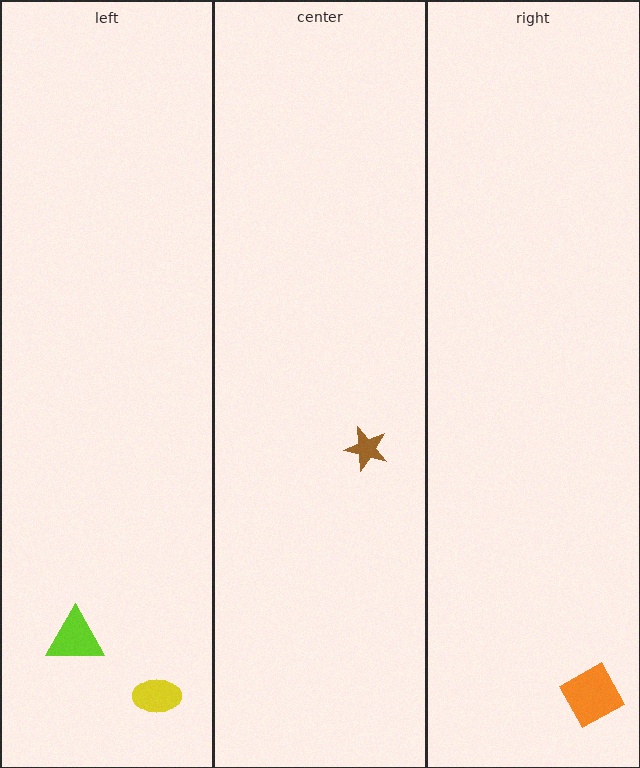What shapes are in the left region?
The lime triangle, the yellow ellipse.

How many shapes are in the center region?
1.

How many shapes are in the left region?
2.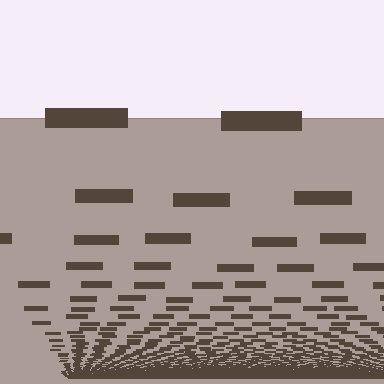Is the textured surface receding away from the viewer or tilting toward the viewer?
The surface appears to tilt toward the viewer. Texture elements get larger and sparser toward the top.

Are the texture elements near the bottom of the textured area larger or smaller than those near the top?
Smaller. The gradient is inverted — elements near the bottom are smaller and denser.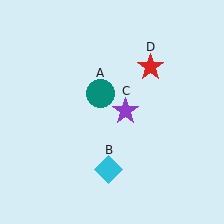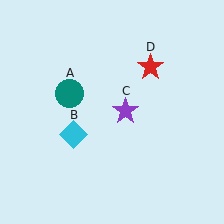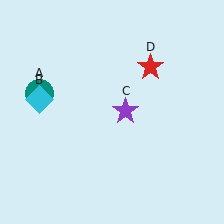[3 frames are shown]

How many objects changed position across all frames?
2 objects changed position: teal circle (object A), cyan diamond (object B).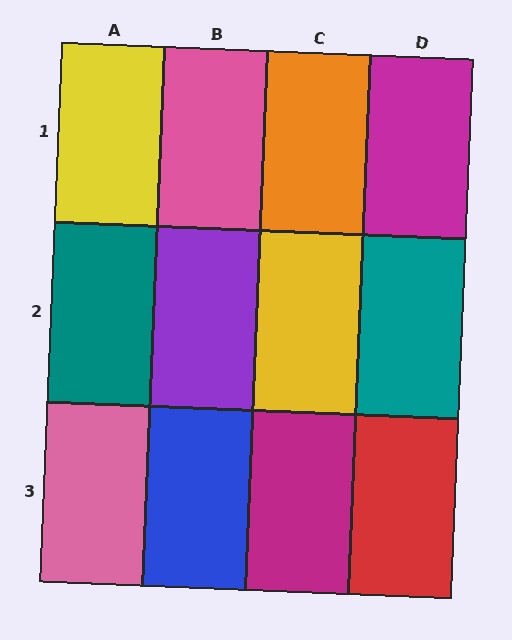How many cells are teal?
2 cells are teal.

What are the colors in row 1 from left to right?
Yellow, pink, orange, magenta.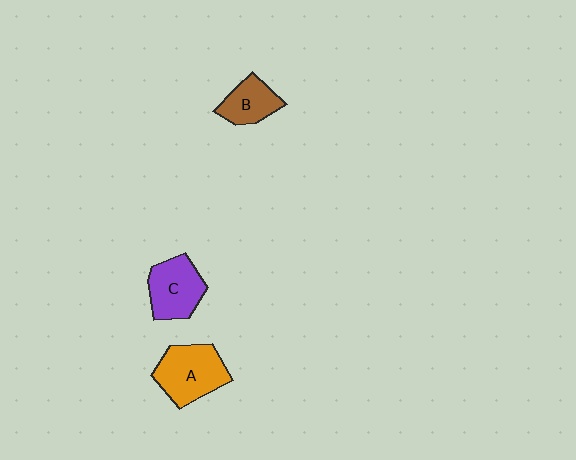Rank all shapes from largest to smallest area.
From largest to smallest: A (orange), C (purple), B (brown).